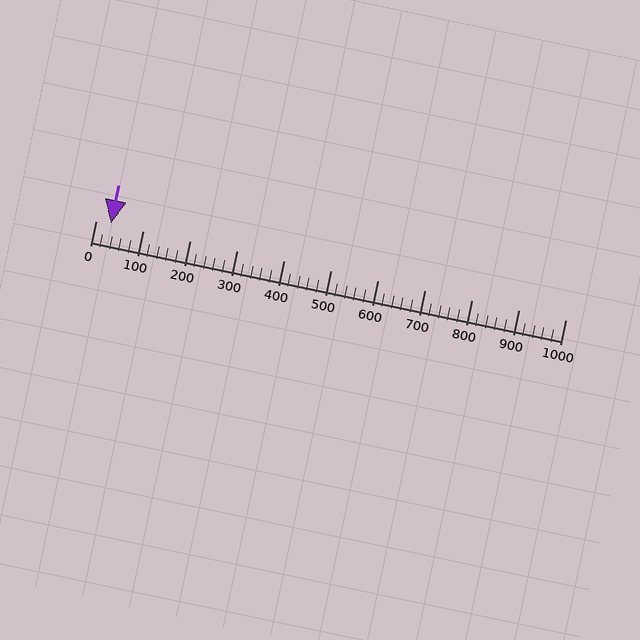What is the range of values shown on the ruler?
The ruler shows values from 0 to 1000.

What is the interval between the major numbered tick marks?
The major tick marks are spaced 100 units apart.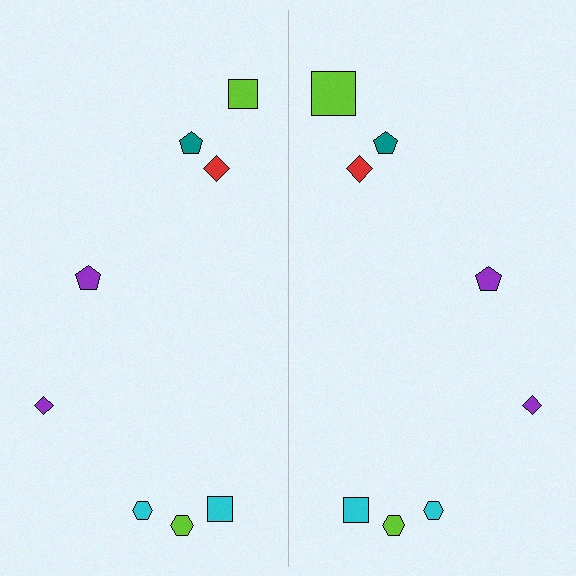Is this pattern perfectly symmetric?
No, the pattern is not perfectly symmetric. The lime square on the right side has a different size than its mirror counterpart.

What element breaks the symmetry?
The lime square on the right side has a different size than its mirror counterpart.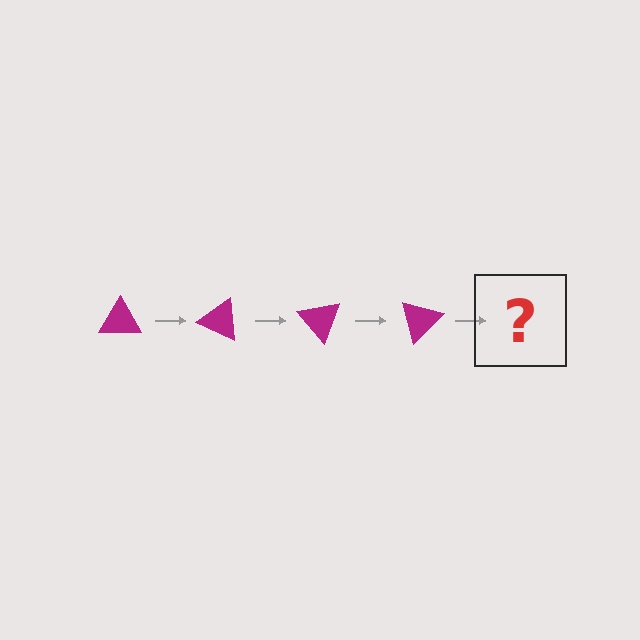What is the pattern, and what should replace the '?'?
The pattern is that the triangle rotates 25 degrees each step. The '?' should be a magenta triangle rotated 100 degrees.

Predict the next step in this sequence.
The next step is a magenta triangle rotated 100 degrees.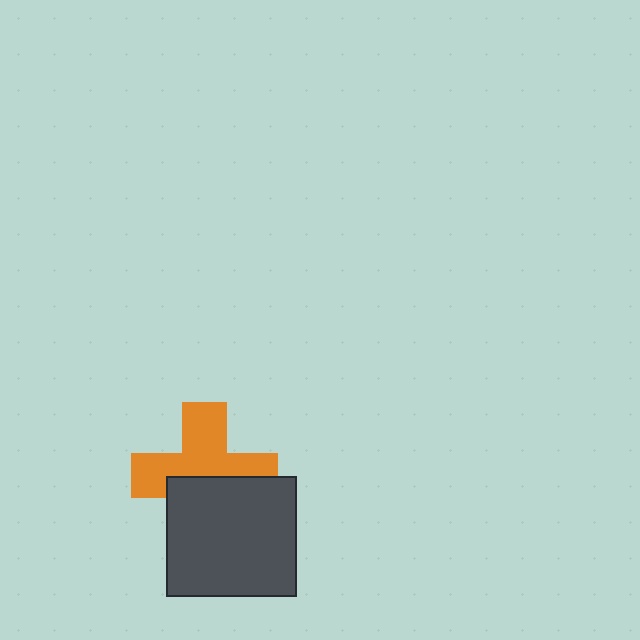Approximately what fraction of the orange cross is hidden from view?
Roughly 43% of the orange cross is hidden behind the dark gray rectangle.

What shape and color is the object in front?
The object in front is a dark gray rectangle.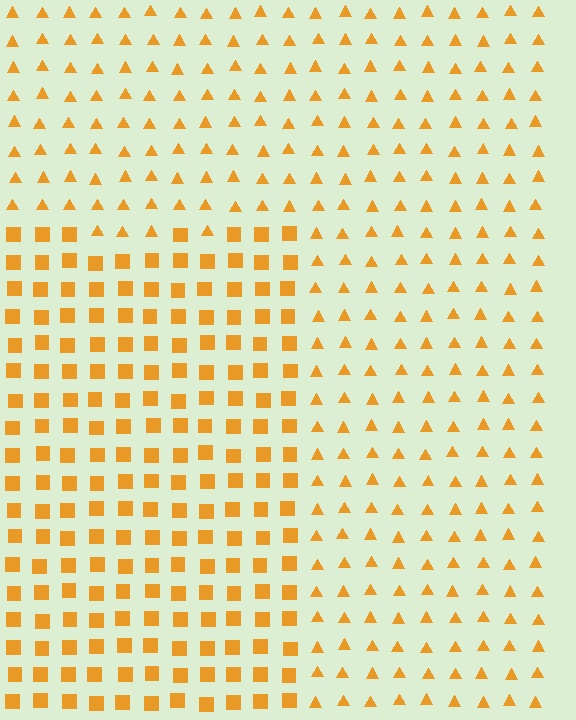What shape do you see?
I see a rectangle.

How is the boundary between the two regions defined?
The boundary is defined by a change in element shape: squares inside vs. triangles outside. All elements share the same color and spacing.